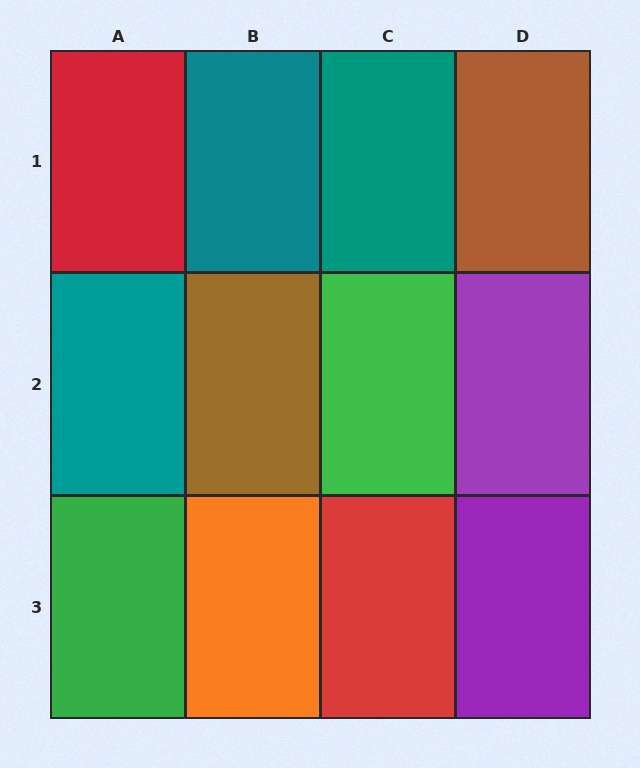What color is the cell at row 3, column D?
Purple.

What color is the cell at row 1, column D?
Brown.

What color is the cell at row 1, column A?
Red.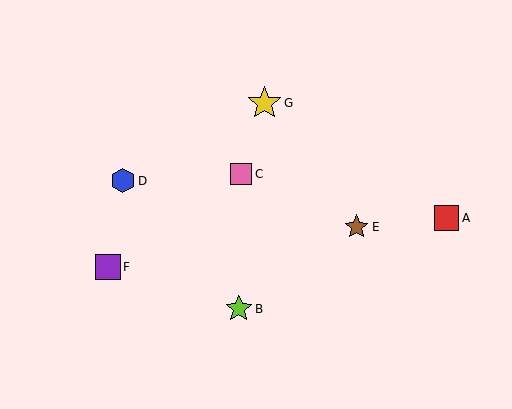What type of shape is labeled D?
Shape D is a blue hexagon.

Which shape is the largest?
The yellow star (labeled G) is the largest.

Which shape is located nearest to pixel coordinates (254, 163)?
The pink square (labeled C) at (241, 174) is nearest to that location.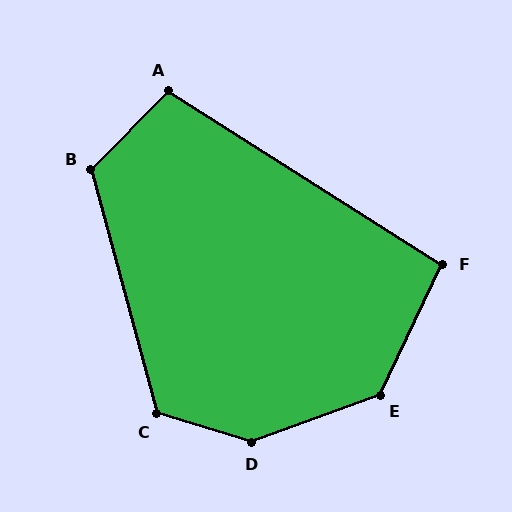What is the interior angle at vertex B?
Approximately 120 degrees (obtuse).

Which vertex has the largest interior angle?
D, at approximately 143 degrees.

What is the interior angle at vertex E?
Approximately 136 degrees (obtuse).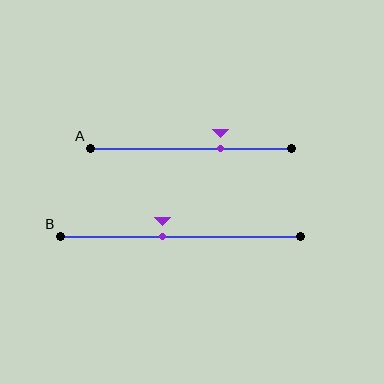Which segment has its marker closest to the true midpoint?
Segment B has its marker closest to the true midpoint.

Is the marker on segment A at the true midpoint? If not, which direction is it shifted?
No, the marker on segment A is shifted to the right by about 15% of the segment length.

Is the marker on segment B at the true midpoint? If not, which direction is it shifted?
No, the marker on segment B is shifted to the left by about 7% of the segment length.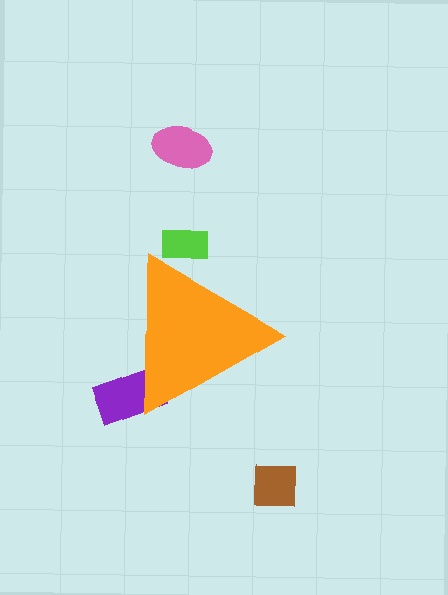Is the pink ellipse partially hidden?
No, the pink ellipse is fully visible.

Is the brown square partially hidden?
No, the brown square is fully visible.